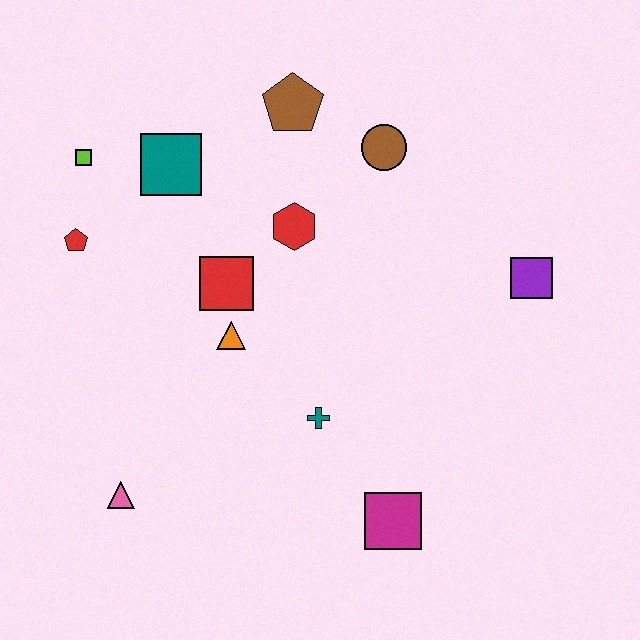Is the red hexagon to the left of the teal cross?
Yes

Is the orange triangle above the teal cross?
Yes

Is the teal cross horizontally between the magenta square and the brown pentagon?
Yes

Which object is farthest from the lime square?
The magenta square is farthest from the lime square.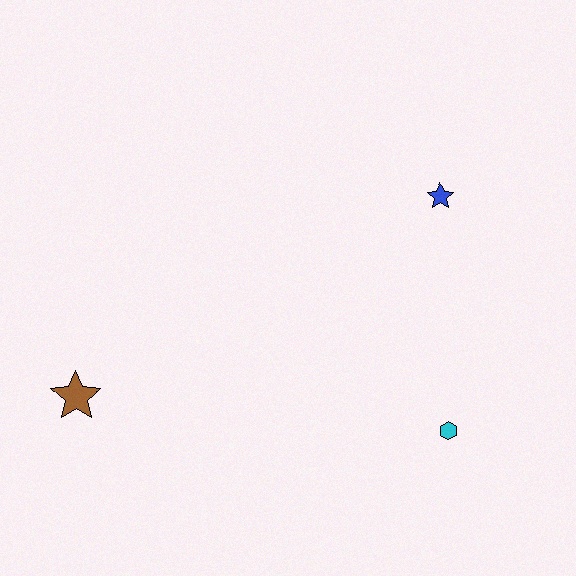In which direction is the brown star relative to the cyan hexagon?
The brown star is to the left of the cyan hexagon.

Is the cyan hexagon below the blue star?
Yes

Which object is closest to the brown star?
The cyan hexagon is closest to the brown star.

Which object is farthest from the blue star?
The brown star is farthest from the blue star.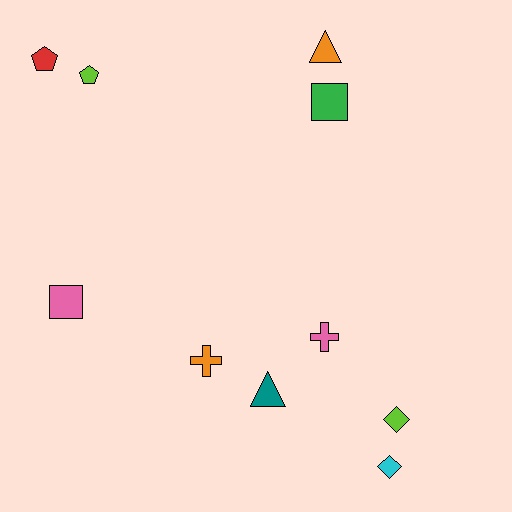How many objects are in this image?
There are 10 objects.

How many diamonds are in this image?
There are 2 diamonds.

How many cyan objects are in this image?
There is 1 cyan object.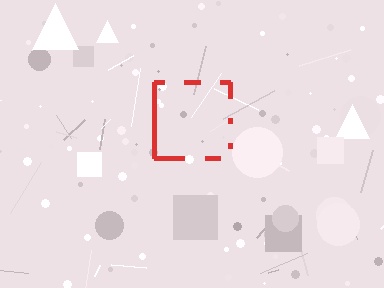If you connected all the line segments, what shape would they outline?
They would outline a square.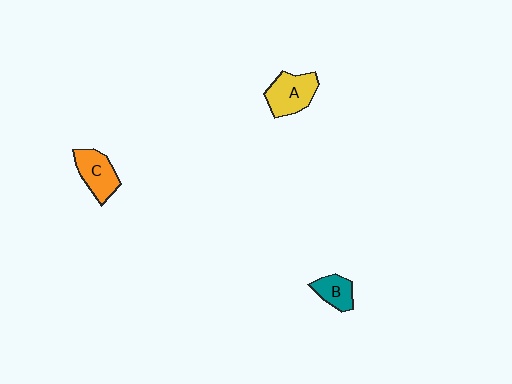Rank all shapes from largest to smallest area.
From largest to smallest: A (yellow), C (orange), B (teal).